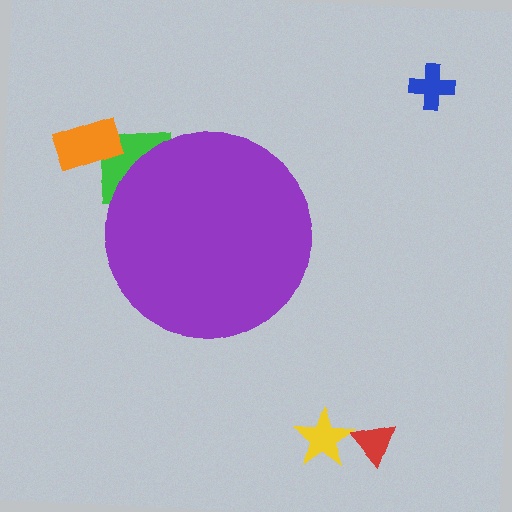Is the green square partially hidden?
Yes, the green square is partially hidden behind the purple circle.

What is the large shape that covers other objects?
A purple circle.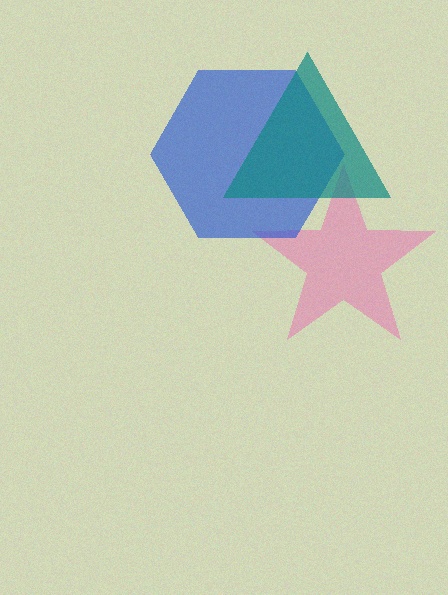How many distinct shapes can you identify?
There are 3 distinct shapes: a pink star, a blue hexagon, a teal triangle.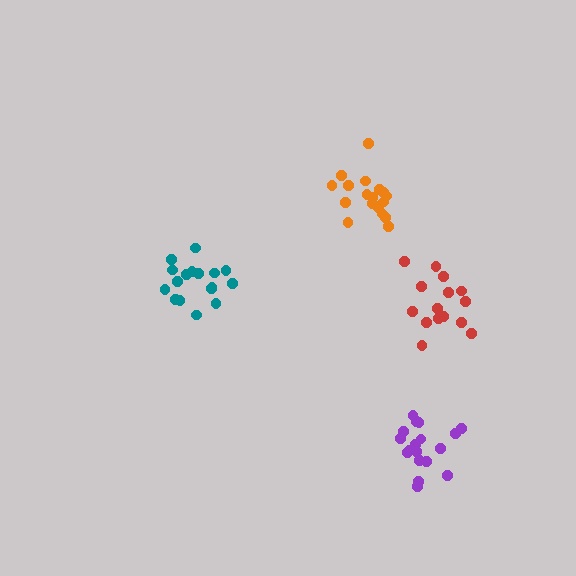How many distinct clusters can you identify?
There are 4 distinct clusters.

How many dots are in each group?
Group 1: 18 dots, Group 2: 19 dots, Group 3: 15 dots, Group 4: 17 dots (69 total).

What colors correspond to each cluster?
The clusters are colored: purple, orange, red, teal.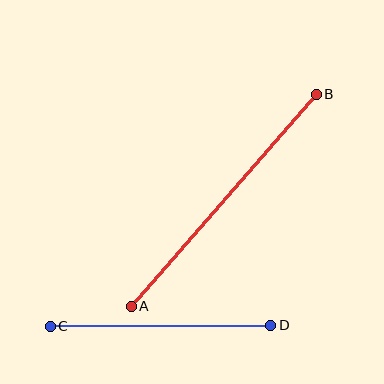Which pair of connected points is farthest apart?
Points A and B are farthest apart.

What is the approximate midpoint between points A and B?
The midpoint is at approximately (224, 200) pixels.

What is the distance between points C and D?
The distance is approximately 221 pixels.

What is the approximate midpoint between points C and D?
The midpoint is at approximately (161, 326) pixels.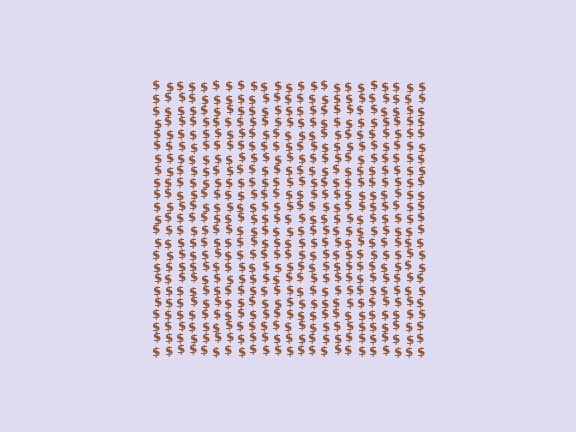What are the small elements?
The small elements are dollar signs.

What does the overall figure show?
The overall figure shows a square.